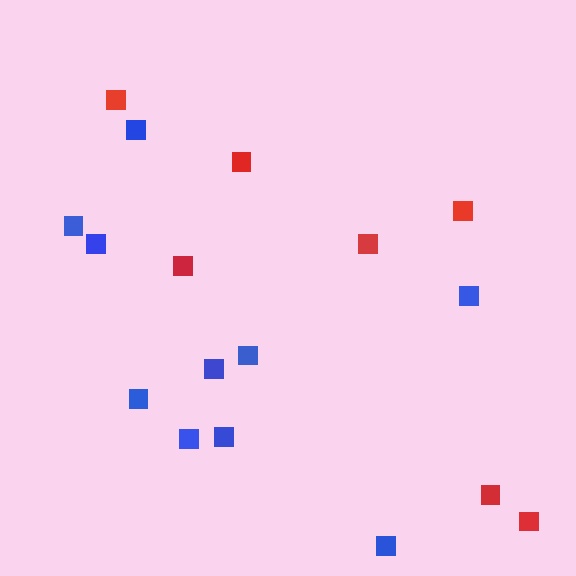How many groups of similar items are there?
There are 2 groups: one group of blue squares (10) and one group of red squares (7).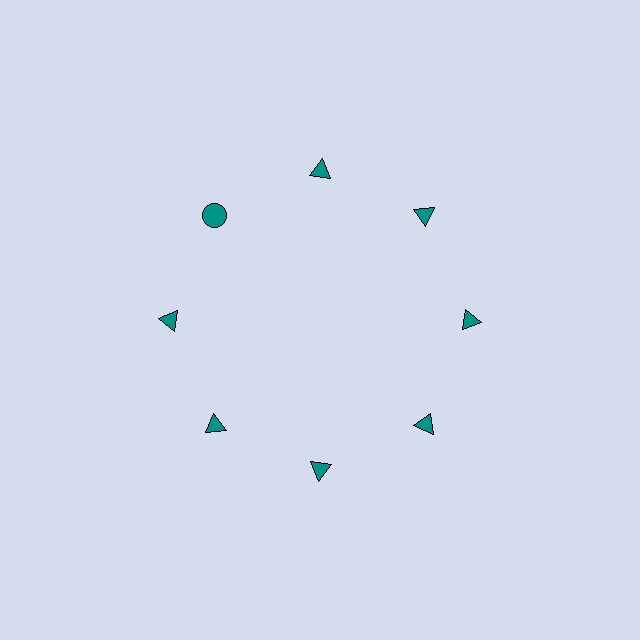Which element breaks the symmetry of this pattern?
The teal circle at roughly the 10 o'clock position breaks the symmetry. All other shapes are teal triangles.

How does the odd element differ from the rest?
It has a different shape: circle instead of triangle.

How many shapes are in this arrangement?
There are 8 shapes arranged in a ring pattern.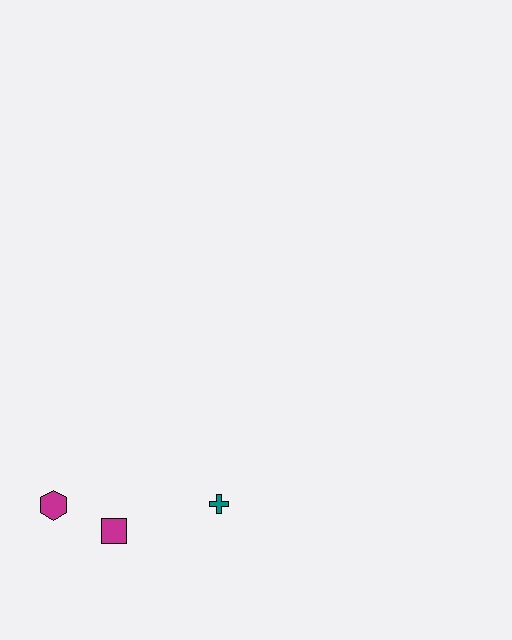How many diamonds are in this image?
There are no diamonds.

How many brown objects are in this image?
There are no brown objects.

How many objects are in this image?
There are 3 objects.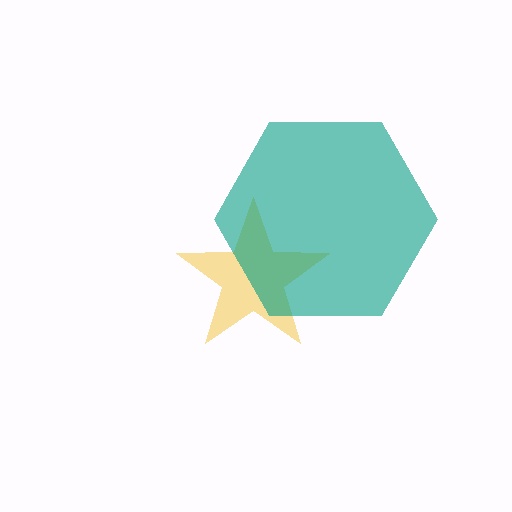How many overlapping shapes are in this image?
There are 2 overlapping shapes in the image.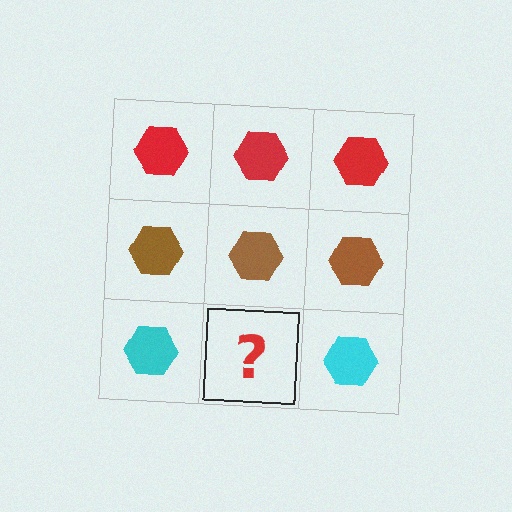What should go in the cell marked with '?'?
The missing cell should contain a cyan hexagon.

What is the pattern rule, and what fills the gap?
The rule is that each row has a consistent color. The gap should be filled with a cyan hexagon.